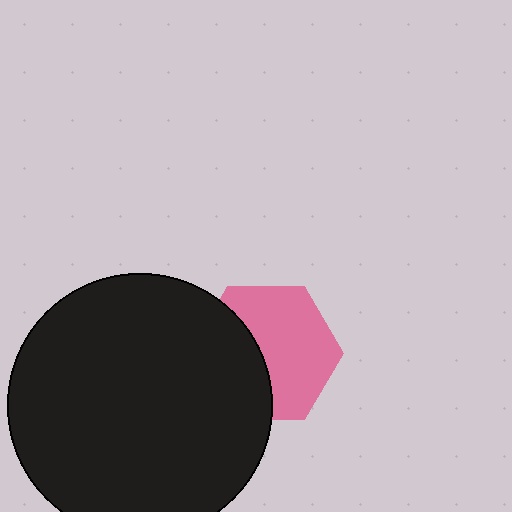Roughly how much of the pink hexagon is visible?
About half of it is visible (roughly 60%).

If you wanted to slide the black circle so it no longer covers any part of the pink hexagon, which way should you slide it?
Slide it left — that is the most direct way to separate the two shapes.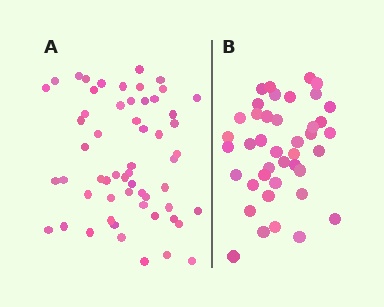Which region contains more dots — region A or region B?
Region A (the left region) has more dots.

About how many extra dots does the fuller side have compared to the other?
Region A has approximately 15 more dots than region B.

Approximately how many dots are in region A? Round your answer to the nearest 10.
About 60 dots. (The exact count is 57, which rounds to 60.)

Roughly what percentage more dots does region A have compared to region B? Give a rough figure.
About 40% more.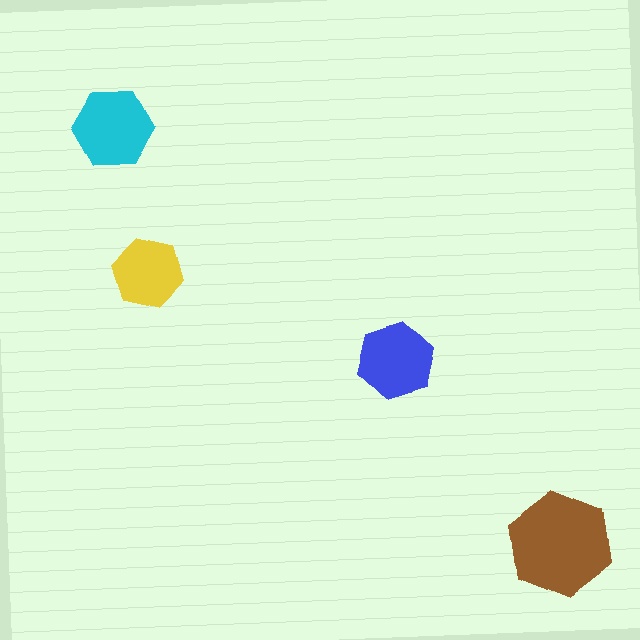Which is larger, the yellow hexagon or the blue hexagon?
The blue one.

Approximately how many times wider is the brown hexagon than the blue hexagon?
About 1.5 times wider.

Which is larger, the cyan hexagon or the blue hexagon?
The cyan one.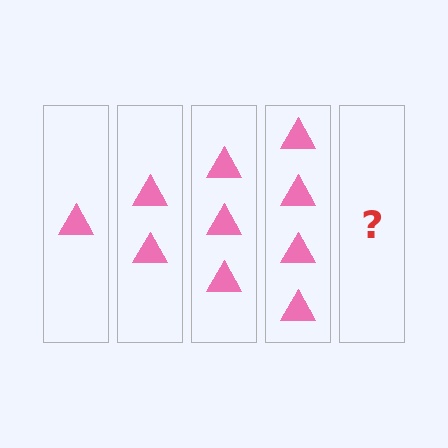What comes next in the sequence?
The next element should be 5 triangles.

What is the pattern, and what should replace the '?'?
The pattern is that each step adds one more triangle. The '?' should be 5 triangles.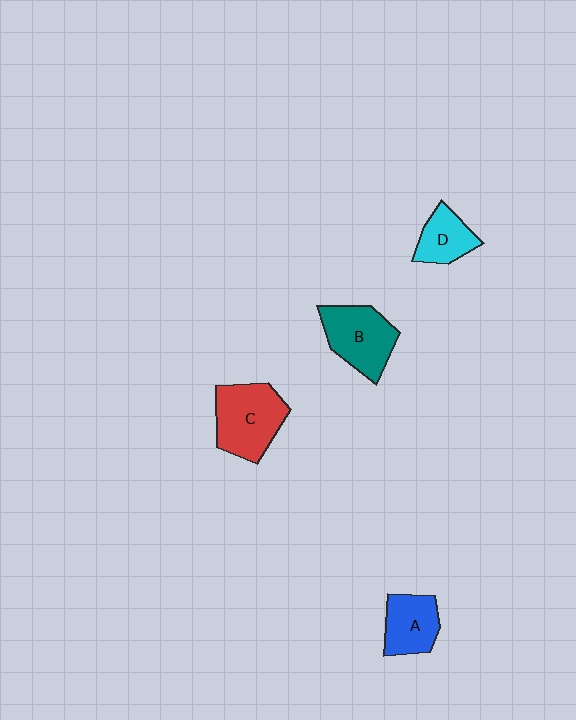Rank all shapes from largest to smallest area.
From largest to smallest: C (red), B (teal), A (blue), D (cyan).